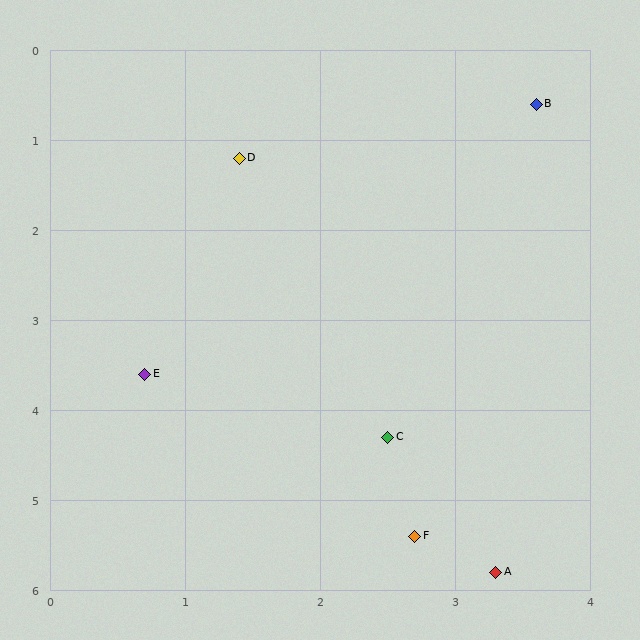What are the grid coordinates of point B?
Point B is at approximately (3.6, 0.6).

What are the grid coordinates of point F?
Point F is at approximately (2.7, 5.4).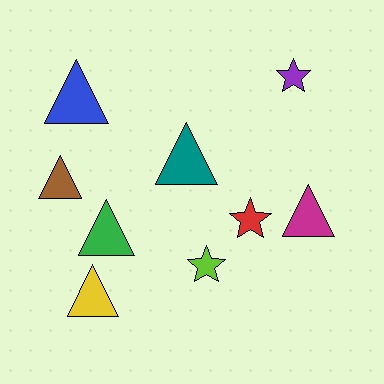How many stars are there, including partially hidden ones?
There are 3 stars.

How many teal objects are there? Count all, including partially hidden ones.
There is 1 teal object.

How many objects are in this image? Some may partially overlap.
There are 9 objects.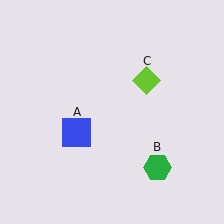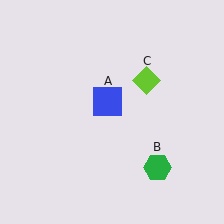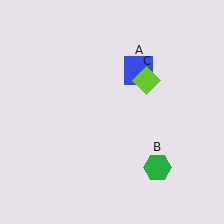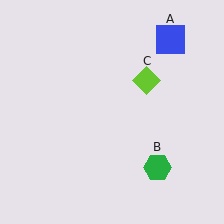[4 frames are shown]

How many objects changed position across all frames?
1 object changed position: blue square (object A).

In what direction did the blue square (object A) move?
The blue square (object A) moved up and to the right.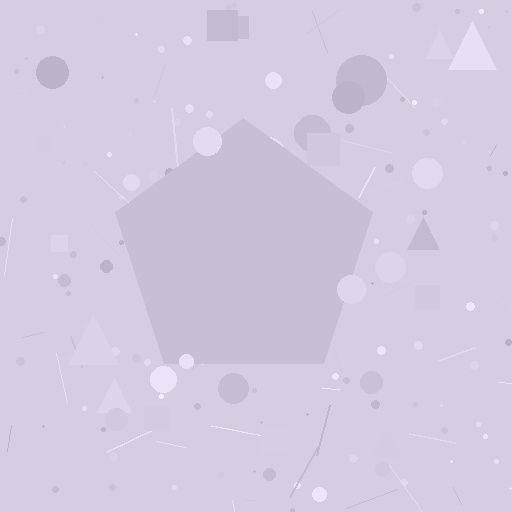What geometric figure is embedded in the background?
A pentagon is embedded in the background.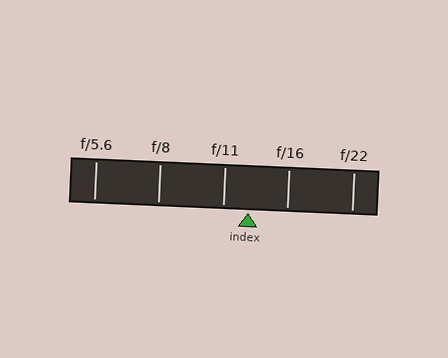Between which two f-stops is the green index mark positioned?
The index mark is between f/11 and f/16.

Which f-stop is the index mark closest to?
The index mark is closest to f/11.